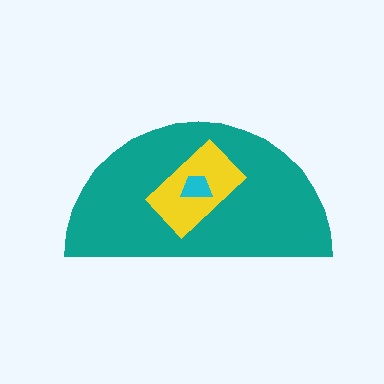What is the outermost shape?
The teal semicircle.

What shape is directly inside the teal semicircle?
The yellow rectangle.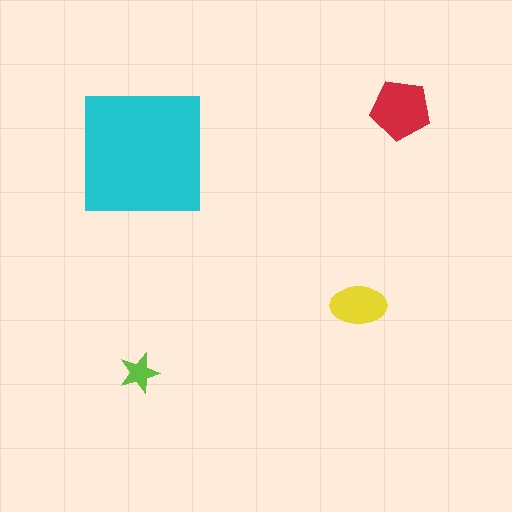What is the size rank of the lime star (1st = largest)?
4th.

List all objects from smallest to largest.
The lime star, the yellow ellipse, the red pentagon, the cyan square.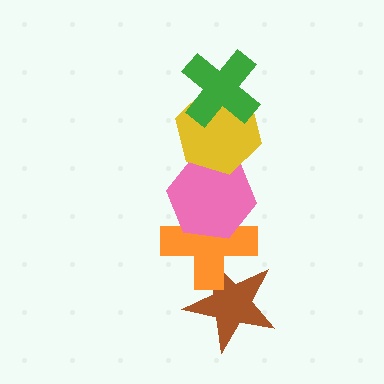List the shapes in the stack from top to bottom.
From top to bottom: the green cross, the yellow hexagon, the pink hexagon, the orange cross, the brown star.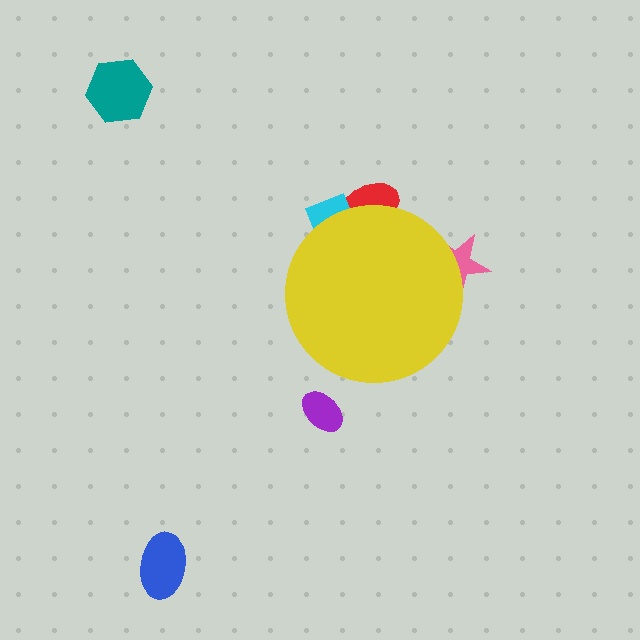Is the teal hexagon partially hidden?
No, the teal hexagon is fully visible.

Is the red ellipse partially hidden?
Yes, the red ellipse is partially hidden behind the yellow circle.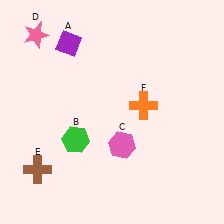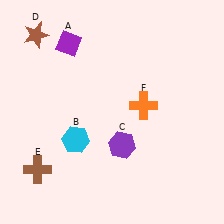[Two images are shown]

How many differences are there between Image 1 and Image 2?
There are 3 differences between the two images.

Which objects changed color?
B changed from green to cyan. C changed from pink to purple. D changed from pink to brown.